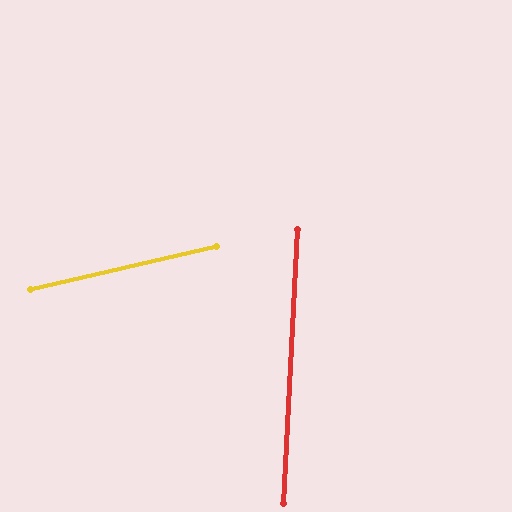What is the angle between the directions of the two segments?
Approximately 74 degrees.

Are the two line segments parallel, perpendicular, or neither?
Neither parallel nor perpendicular — they differ by about 74°.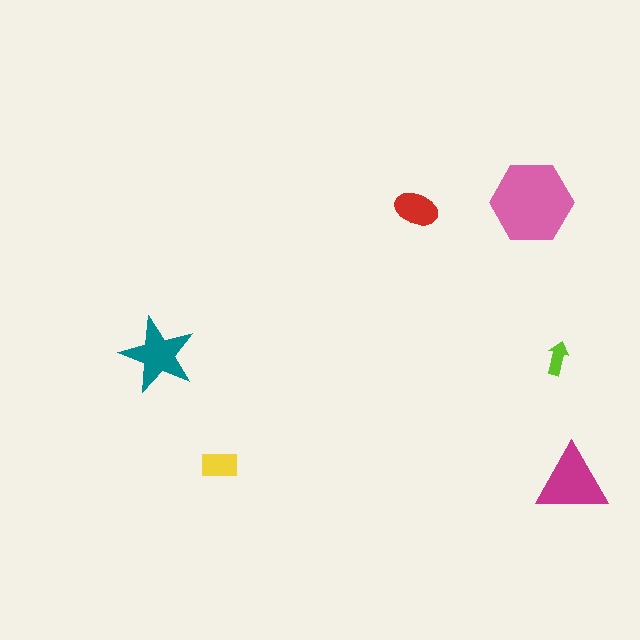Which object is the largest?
The pink hexagon.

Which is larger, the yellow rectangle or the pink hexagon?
The pink hexagon.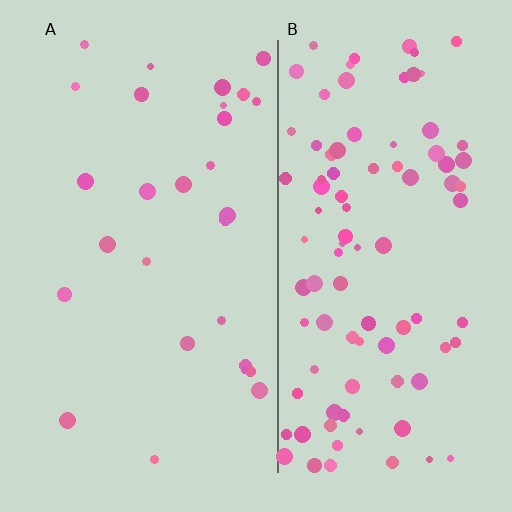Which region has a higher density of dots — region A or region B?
B (the right).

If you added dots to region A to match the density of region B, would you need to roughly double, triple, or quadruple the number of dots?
Approximately triple.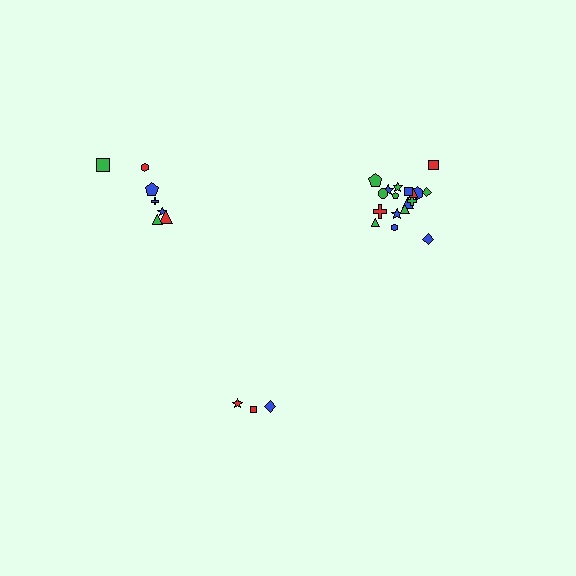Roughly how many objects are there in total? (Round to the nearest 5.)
Roughly 30 objects in total.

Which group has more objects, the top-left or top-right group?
The top-right group.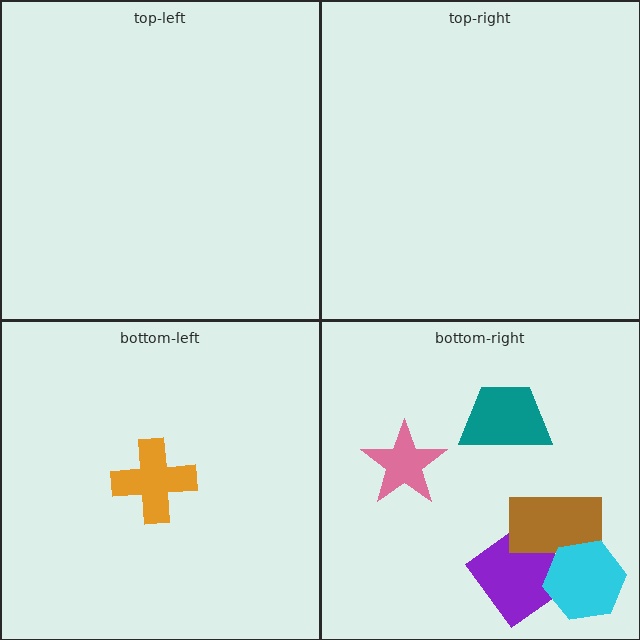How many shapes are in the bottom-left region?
1.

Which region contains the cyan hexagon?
The bottom-right region.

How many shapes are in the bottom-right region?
5.